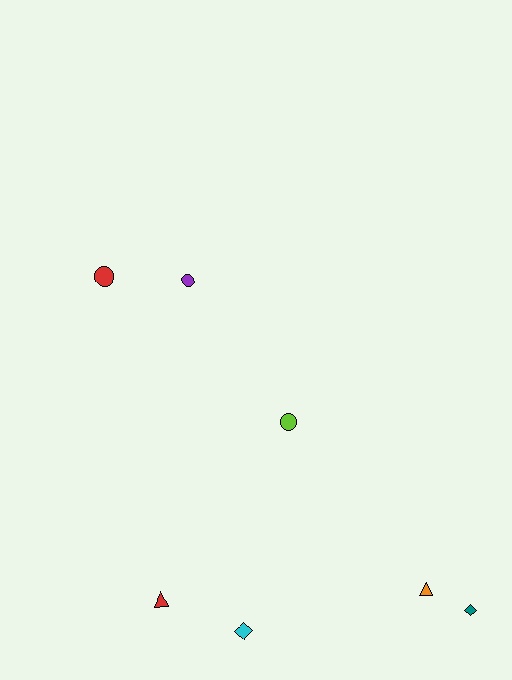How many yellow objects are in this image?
There are no yellow objects.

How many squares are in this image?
There are no squares.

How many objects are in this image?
There are 7 objects.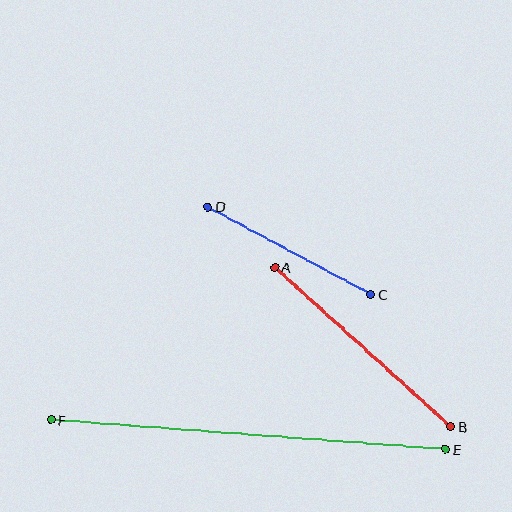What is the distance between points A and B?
The distance is approximately 237 pixels.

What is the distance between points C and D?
The distance is approximately 185 pixels.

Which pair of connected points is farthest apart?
Points E and F are farthest apart.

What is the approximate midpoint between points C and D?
The midpoint is at approximately (290, 251) pixels.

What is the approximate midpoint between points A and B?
The midpoint is at approximately (363, 347) pixels.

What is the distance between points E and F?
The distance is approximately 395 pixels.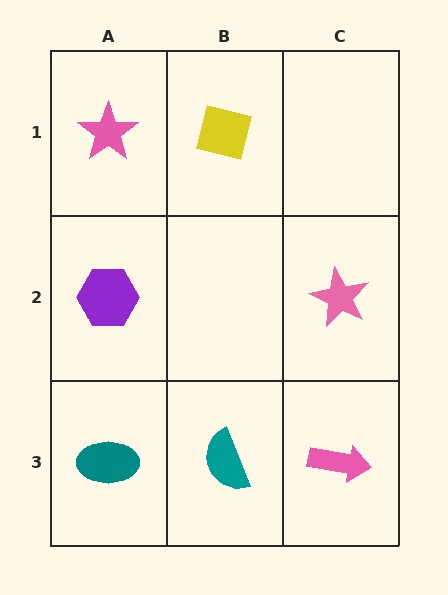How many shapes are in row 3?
3 shapes.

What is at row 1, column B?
A yellow square.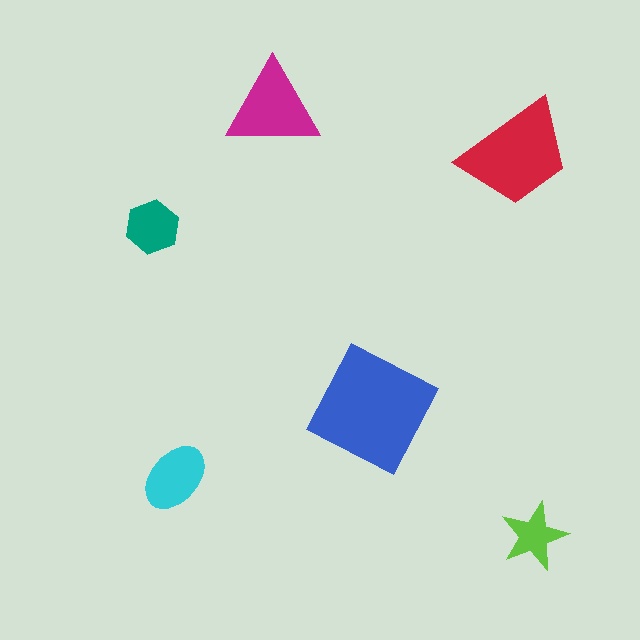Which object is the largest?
The blue square.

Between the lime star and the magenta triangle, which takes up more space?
The magenta triangle.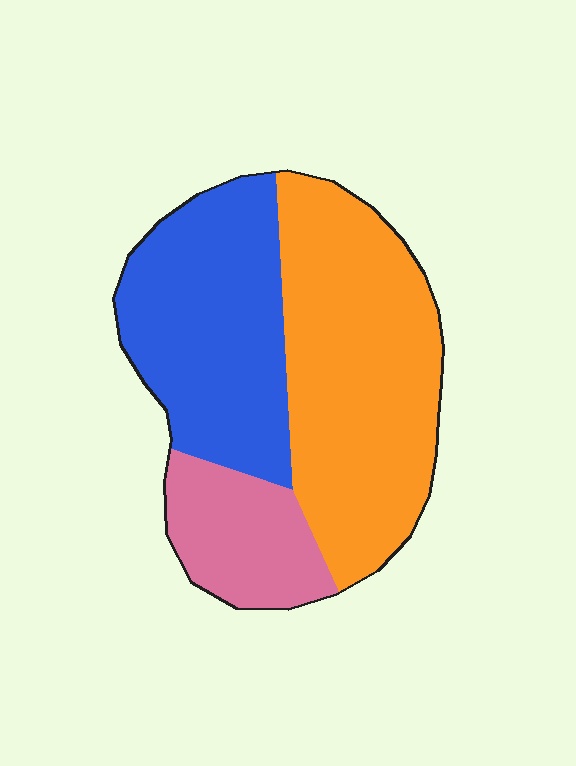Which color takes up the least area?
Pink, at roughly 15%.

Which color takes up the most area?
Orange, at roughly 45%.